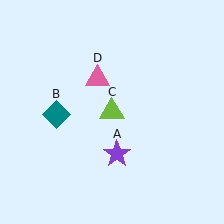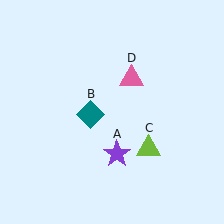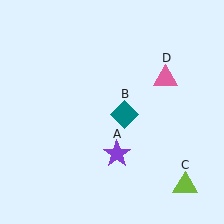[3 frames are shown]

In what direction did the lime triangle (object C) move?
The lime triangle (object C) moved down and to the right.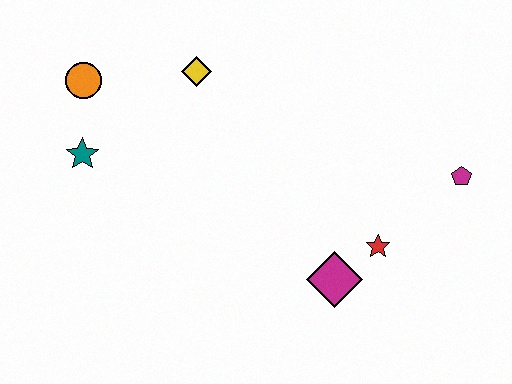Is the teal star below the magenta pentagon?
No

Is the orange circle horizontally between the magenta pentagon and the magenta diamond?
No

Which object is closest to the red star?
The magenta diamond is closest to the red star.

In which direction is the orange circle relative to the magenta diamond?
The orange circle is to the left of the magenta diamond.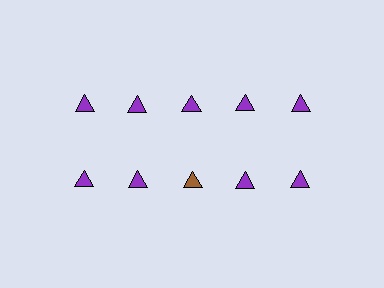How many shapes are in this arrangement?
There are 10 shapes arranged in a grid pattern.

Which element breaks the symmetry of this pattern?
The brown triangle in the second row, center column breaks the symmetry. All other shapes are purple triangles.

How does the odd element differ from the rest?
It has a different color: brown instead of purple.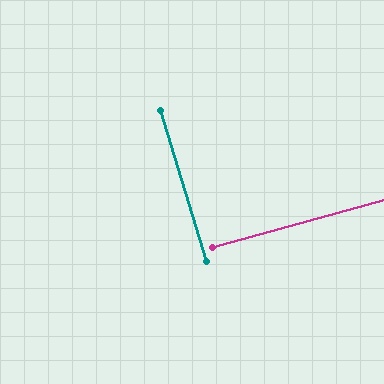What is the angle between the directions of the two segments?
Approximately 89 degrees.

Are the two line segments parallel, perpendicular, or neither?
Perpendicular — they meet at approximately 89°.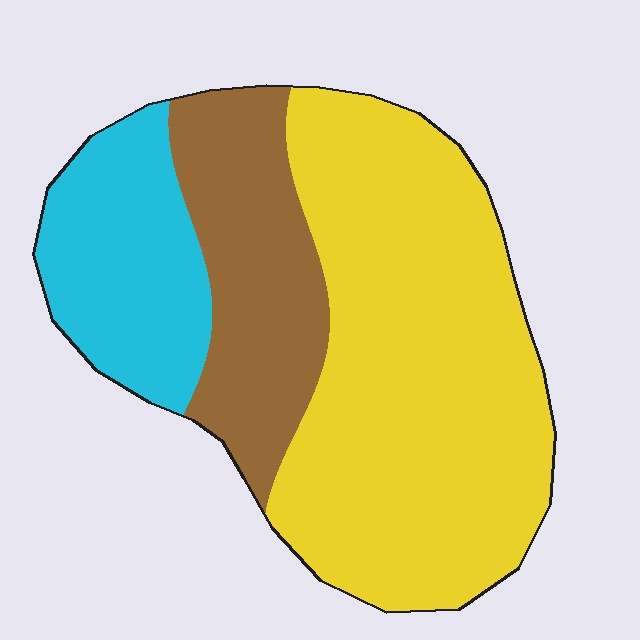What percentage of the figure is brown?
Brown takes up about one quarter (1/4) of the figure.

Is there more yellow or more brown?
Yellow.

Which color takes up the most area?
Yellow, at roughly 55%.